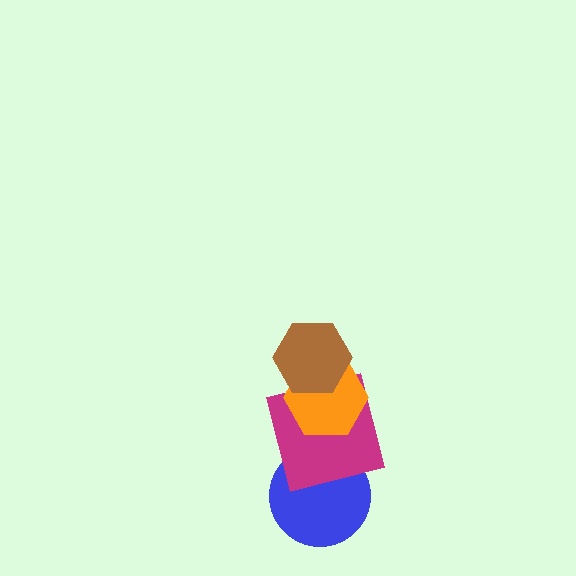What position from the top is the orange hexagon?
The orange hexagon is 2nd from the top.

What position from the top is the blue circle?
The blue circle is 4th from the top.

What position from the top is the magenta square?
The magenta square is 3rd from the top.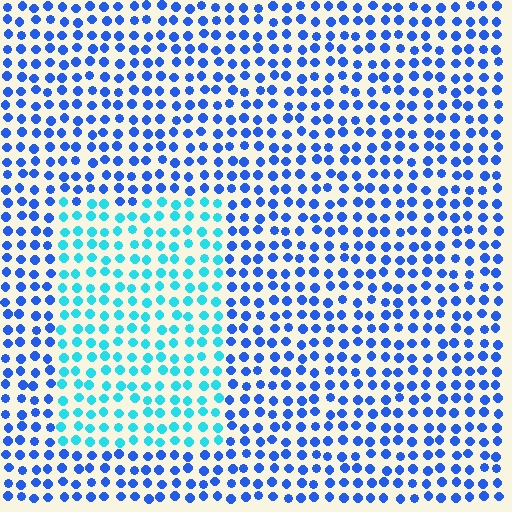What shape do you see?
I see a rectangle.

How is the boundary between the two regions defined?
The boundary is defined purely by a slight shift in hue (about 40 degrees). Spacing, size, and orientation are identical on both sides.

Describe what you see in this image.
The image is filled with small blue elements in a uniform arrangement. A rectangle-shaped region is visible where the elements are tinted to a slightly different hue, forming a subtle color boundary.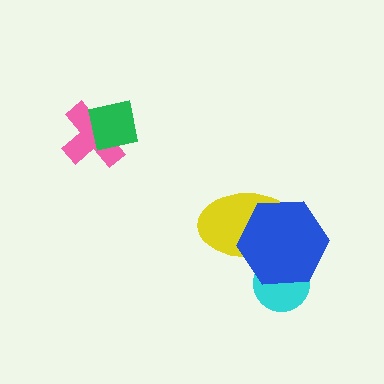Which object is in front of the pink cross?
The green square is in front of the pink cross.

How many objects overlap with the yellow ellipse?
2 objects overlap with the yellow ellipse.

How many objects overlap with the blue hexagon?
2 objects overlap with the blue hexagon.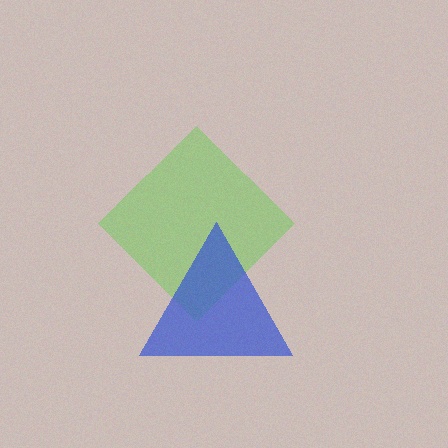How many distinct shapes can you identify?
There are 2 distinct shapes: a lime diamond, a blue triangle.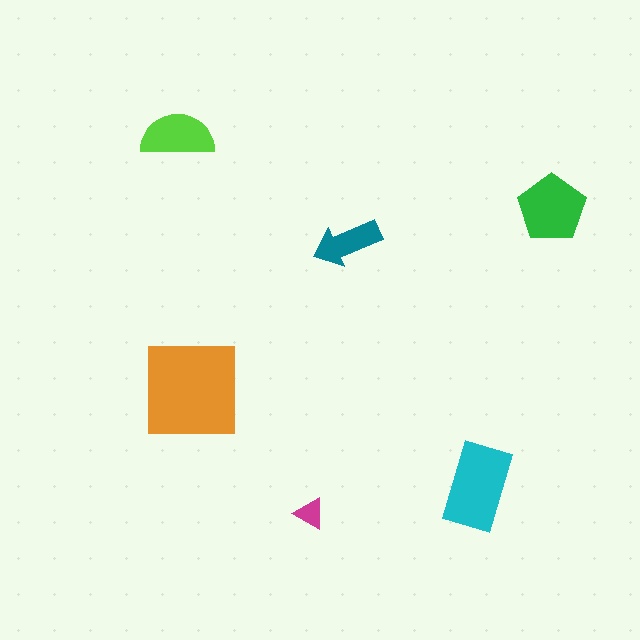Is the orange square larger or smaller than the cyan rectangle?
Larger.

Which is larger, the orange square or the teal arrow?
The orange square.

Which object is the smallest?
The magenta triangle.